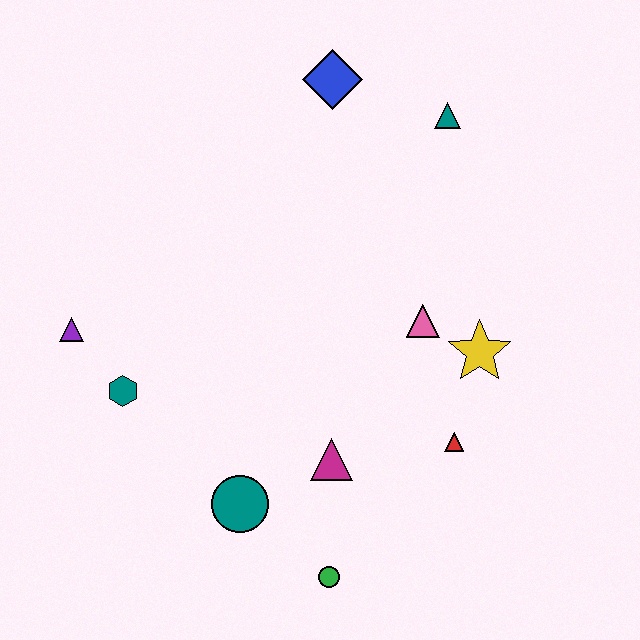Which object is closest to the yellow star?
The pink triangle is closest to the yellow star.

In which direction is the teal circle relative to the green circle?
The teal circle is to the left of the green circle.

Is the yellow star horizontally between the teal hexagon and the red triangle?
No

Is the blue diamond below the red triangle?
No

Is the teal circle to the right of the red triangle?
No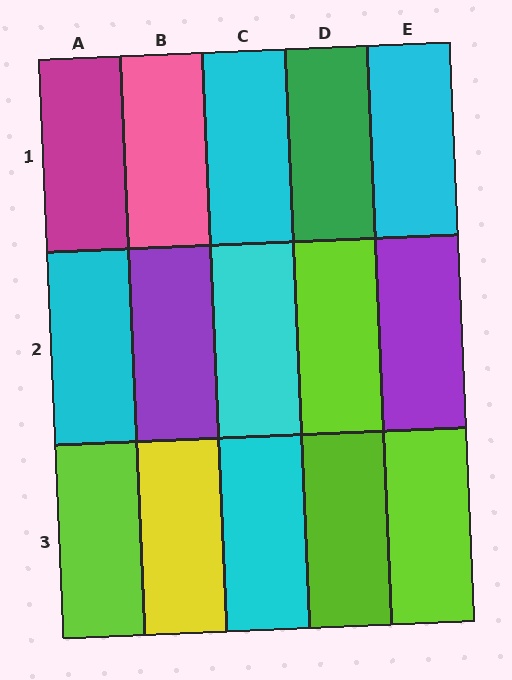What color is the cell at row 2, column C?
Cyan.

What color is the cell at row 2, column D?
Lime.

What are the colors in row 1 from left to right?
Magenta, pink, cyan, green, cyan.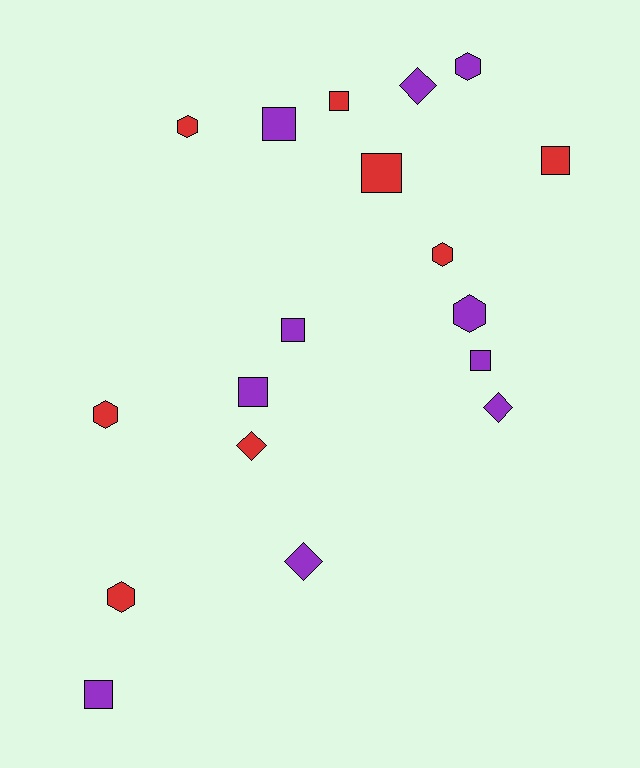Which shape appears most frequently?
Square, with 8 objects.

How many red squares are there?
There are 3 red squares.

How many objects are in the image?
There are 18 objects.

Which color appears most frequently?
Purple, with 10 objects.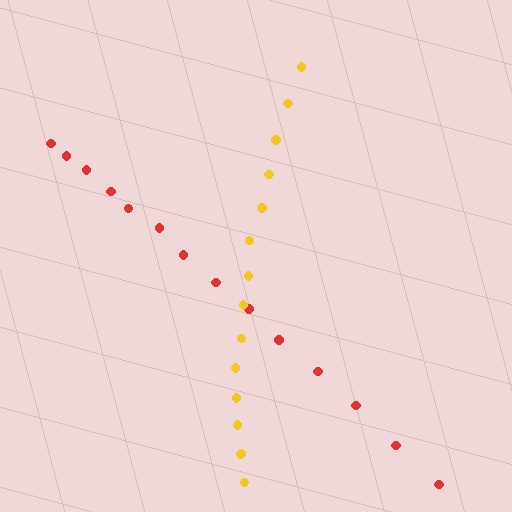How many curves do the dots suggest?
There are 2 distinct paths.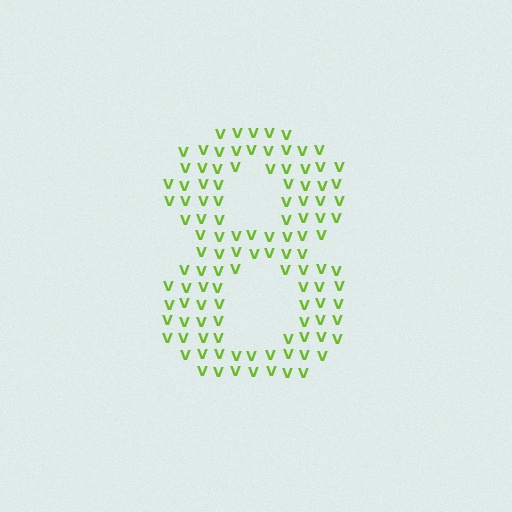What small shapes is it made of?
It is made of small letter V's.